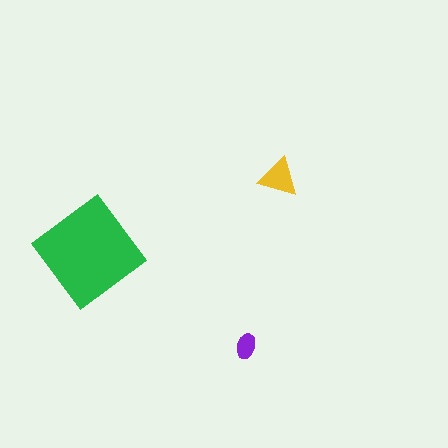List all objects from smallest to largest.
The purple ellipse, the yellow triangle, the green diamond.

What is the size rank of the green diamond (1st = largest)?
1st.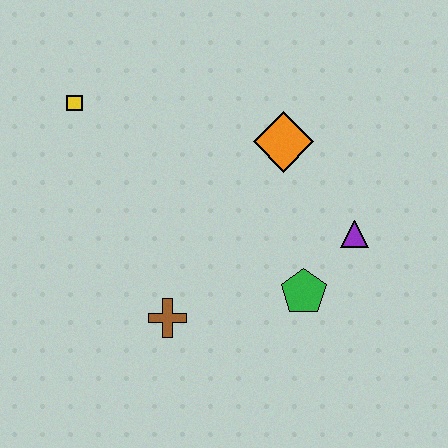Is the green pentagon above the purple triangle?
No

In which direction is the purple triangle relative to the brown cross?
The purple triangle is to the right of the brown cross.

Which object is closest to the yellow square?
The orange diamond is closest to the yellow square.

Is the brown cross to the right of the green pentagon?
No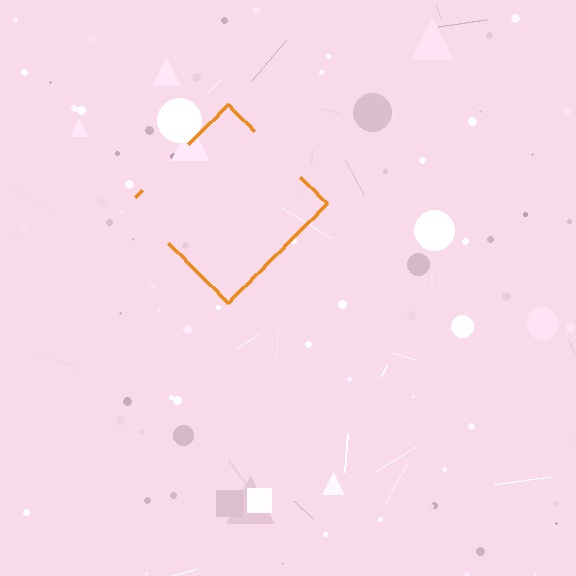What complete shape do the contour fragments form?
The contour fragments form a diamond.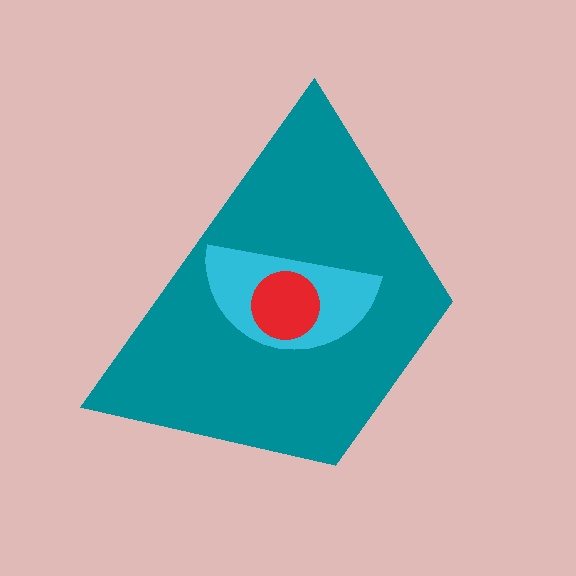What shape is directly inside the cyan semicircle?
The red circle.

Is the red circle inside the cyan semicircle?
Yes.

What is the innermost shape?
The red circle.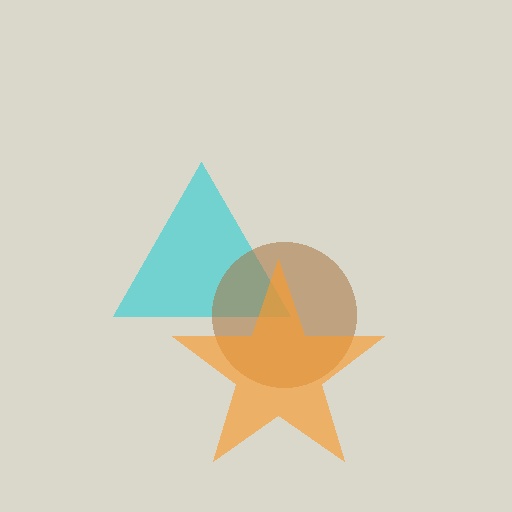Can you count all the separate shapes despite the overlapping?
Yes, there are 3 separate shapes.